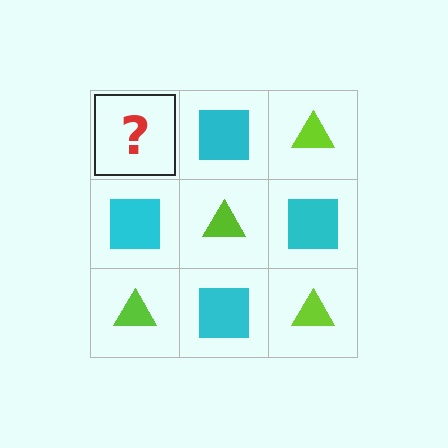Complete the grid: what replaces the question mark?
The question mark should be replaced with a lime triangle.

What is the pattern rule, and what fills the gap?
The rule is that it alternates lime triangle and cyan square in a checkerboard pattern. The gap should be filled with a lime triangle.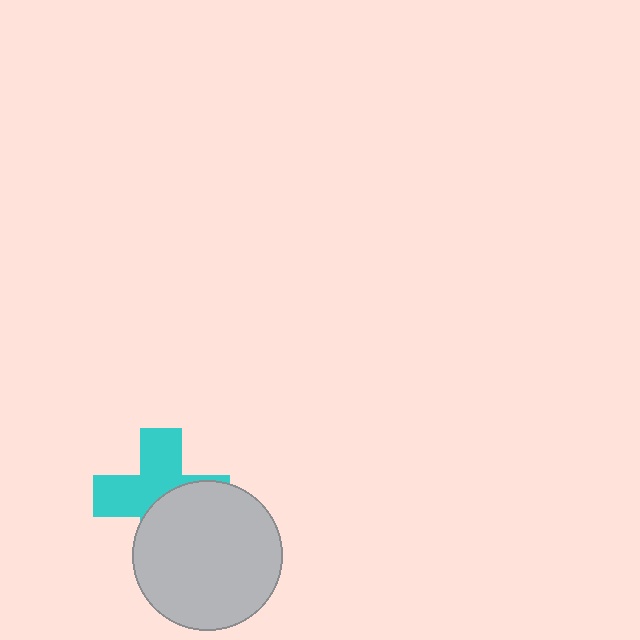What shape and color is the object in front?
The object in front is a light gray circle.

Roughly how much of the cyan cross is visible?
About half of it is visible (roughly 53%).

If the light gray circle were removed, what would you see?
You would see the complete cyan cross.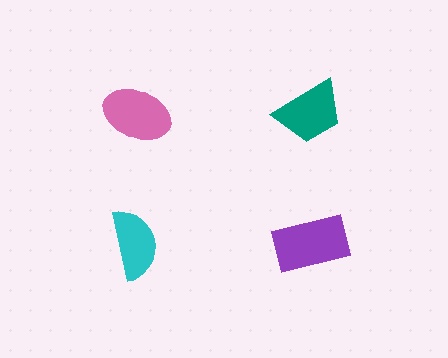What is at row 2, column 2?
A purple rectangle.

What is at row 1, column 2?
A teal trapezoid.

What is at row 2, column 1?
A cyan semicircle.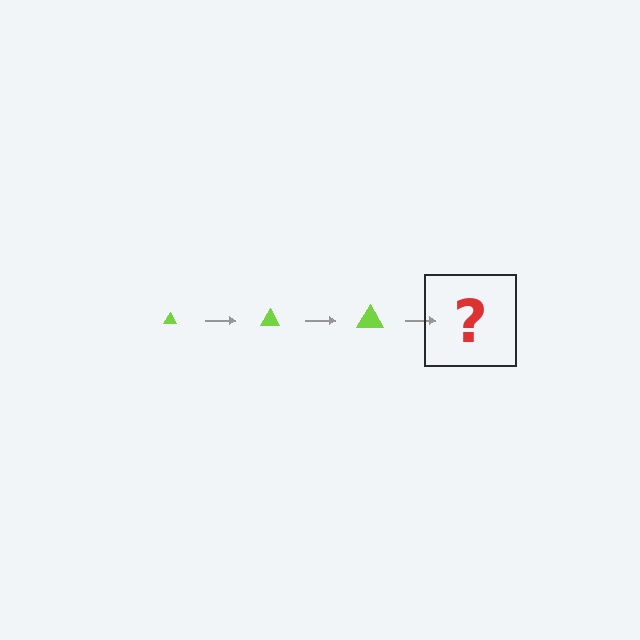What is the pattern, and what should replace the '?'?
The pattern is that the triangle gets progressively larger each step. The '?' should be a lime triangle, larger than the previous one.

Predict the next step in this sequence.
The next step is a lime triangle, larger than the previous one.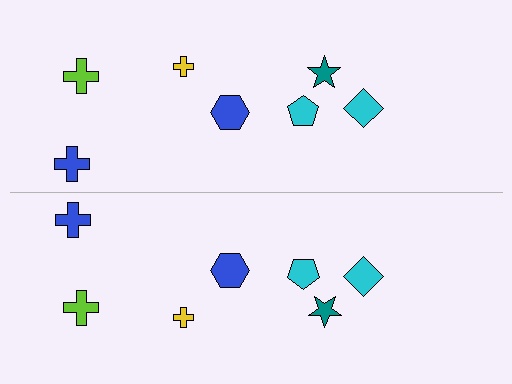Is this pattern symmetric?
Yes, this pattern has bilateral (reflection) symmetry.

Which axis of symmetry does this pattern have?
The pattern has a horizontal axis of symmetry running through the center of the image.